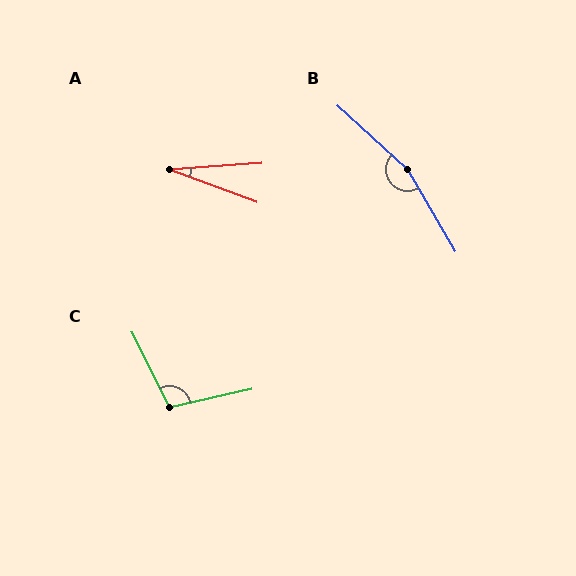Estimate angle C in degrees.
Approximately 104 degrees.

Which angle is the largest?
B, at approximately 163 degrees.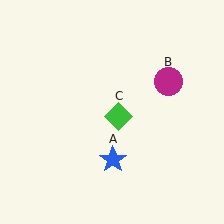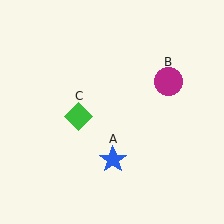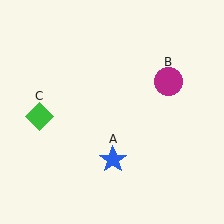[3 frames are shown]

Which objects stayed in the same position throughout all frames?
Blue star (object A) and magenta circle (object B) remained stationary.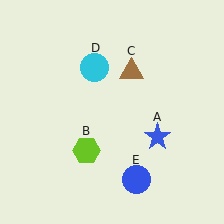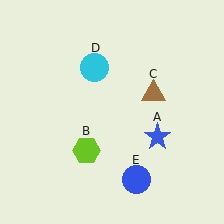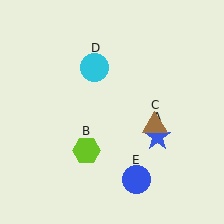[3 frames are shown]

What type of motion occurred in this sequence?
The brown triangle (object C) rotated clockwise around the center of the scene.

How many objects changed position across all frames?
1 object changed position: brown triangle (object C).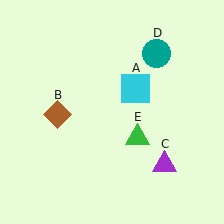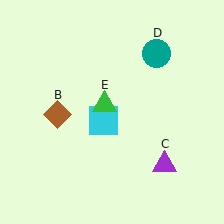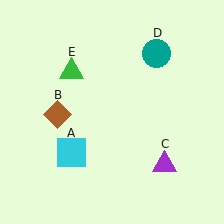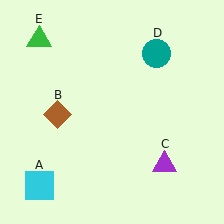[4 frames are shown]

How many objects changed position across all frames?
2 objects changed position: cyan square (object A), green triangle (object E).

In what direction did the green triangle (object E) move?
The green triangle (object E) moved up and to the left.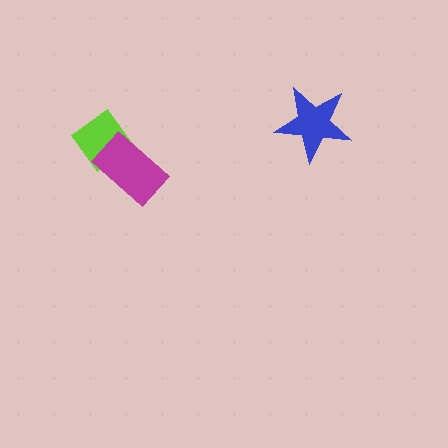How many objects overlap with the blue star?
0 objects overlap with the blue star.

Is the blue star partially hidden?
No, no other shape covers it.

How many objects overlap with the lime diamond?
1 object overlaps with the lime diamond.